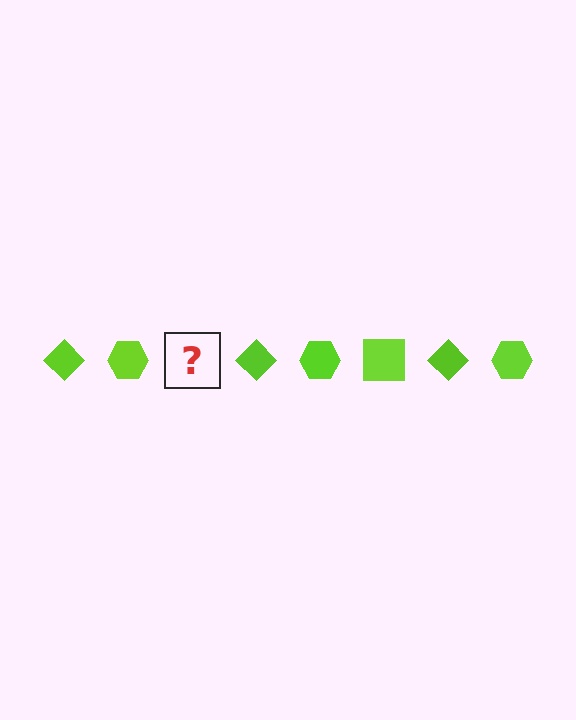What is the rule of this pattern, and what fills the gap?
The rule is that the pattern cycles through diamond, hexagon, square shapes in lime. The gap should be filled with a lime square.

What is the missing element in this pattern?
The missing element is a lime square.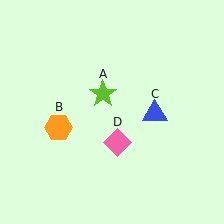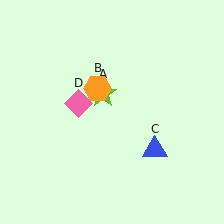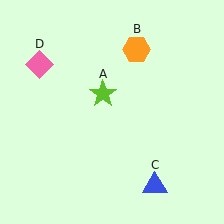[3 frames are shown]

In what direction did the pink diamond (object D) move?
The pink diamond (object D) moved up and to the left.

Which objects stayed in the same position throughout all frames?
Lime star (object A) remained stationary.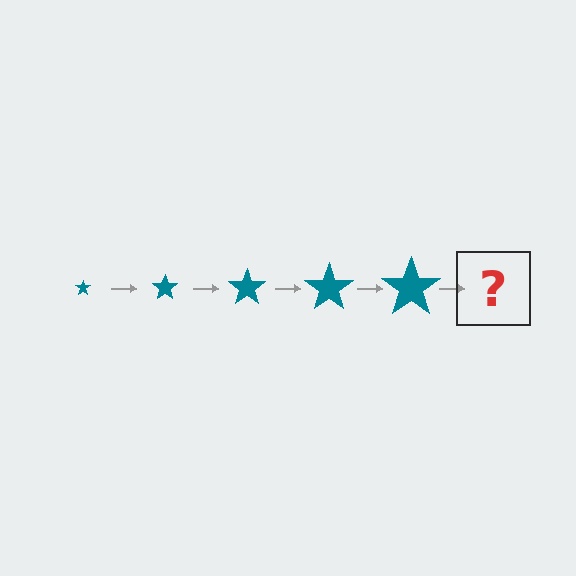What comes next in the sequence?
The next element should be a teal star, larger than the previous one.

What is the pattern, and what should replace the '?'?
The pattern is that the star gets progressively larger each step. The '?' should be a teal star, larger than the previous one.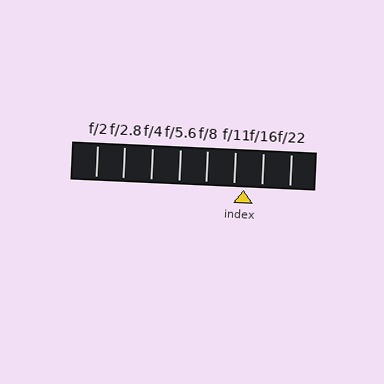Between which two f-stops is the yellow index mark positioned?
The index mark is between f/11 and f/16.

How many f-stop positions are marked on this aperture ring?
There are 8 f-stop positions marked.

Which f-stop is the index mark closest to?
The index mark is closest to f/11.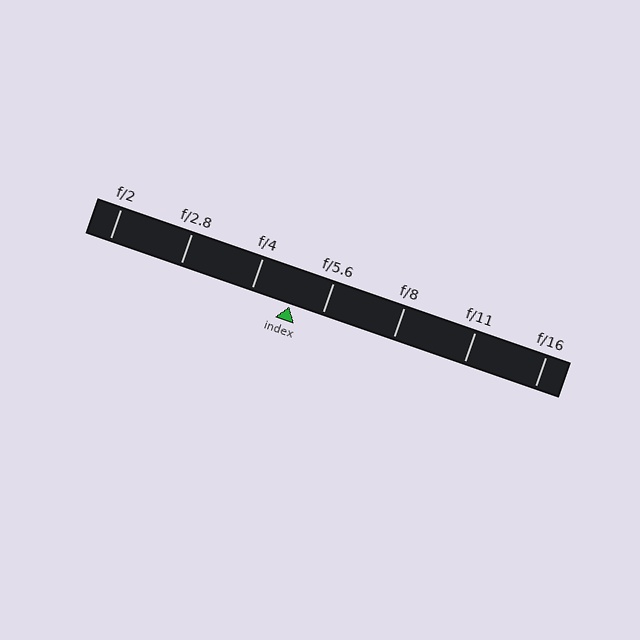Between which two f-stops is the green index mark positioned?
The index mark is between f/4 and f/5.6.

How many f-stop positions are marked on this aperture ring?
There are 7 f-stop positions marked.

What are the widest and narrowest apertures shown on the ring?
The widest aperture shown is f/2 and the narrowest is f/16.